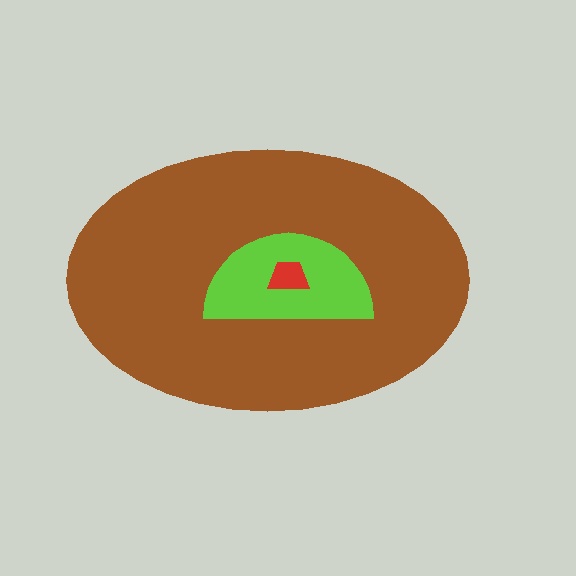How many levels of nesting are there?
3.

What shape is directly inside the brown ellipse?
The lime semicircle.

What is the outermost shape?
The brown ellipse.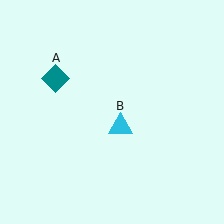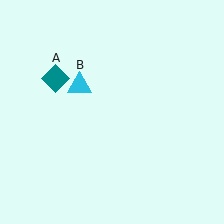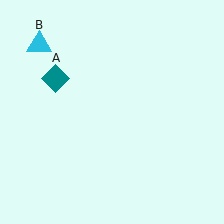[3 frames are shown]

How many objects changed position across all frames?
1 object changed position: cyan triangle (object B).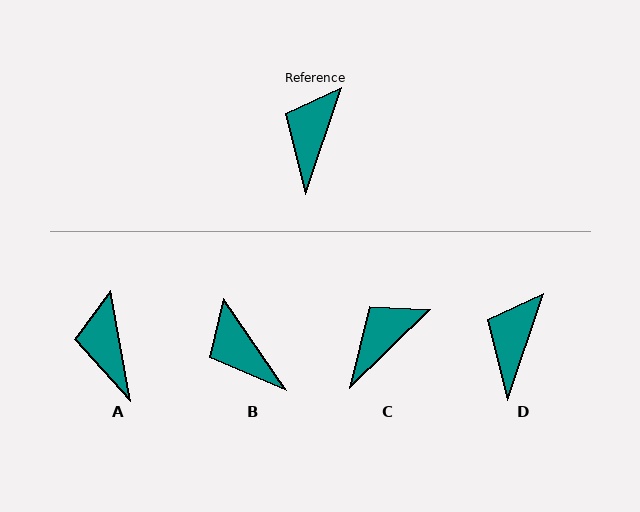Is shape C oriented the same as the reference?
No, it is off by about 27 degrees.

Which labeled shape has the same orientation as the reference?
D.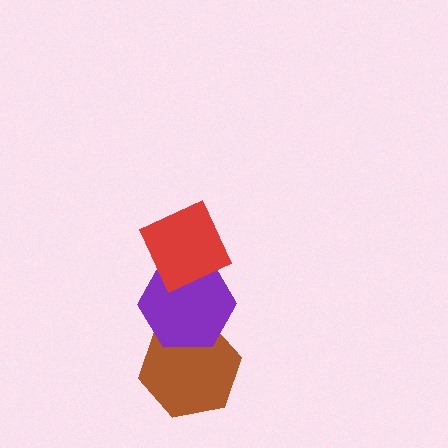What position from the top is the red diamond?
The red diamond is 1st from the top.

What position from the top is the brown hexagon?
The brown hexagon is 3rd from the top.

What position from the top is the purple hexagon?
The purple hexagon is 2nd from the top.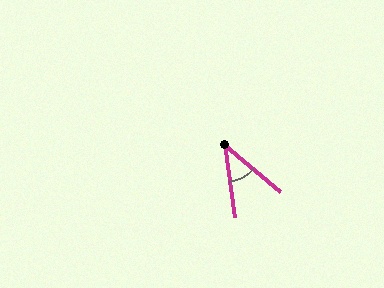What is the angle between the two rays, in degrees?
Approximately 42 degrees.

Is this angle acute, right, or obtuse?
It is acute.